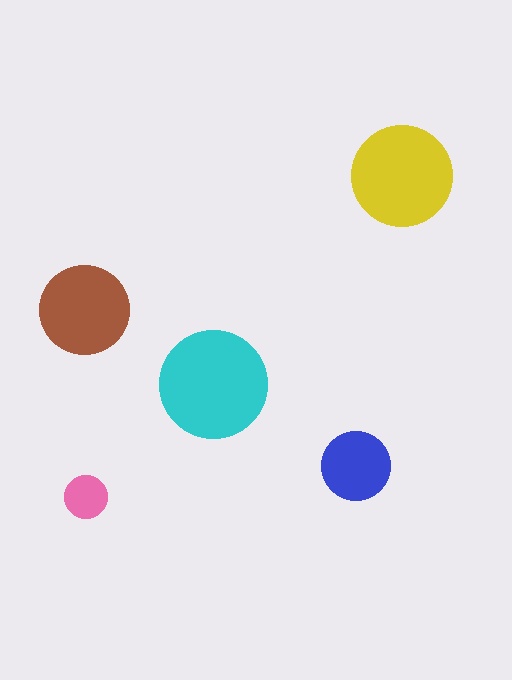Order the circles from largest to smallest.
the cyan one, the yellow one, the brown one, the blue one, the pink one.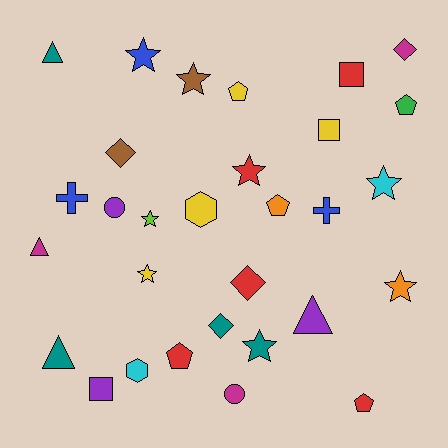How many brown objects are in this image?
There are 2 brown objects.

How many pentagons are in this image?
There are 5 pentagons.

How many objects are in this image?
There are 30 objects.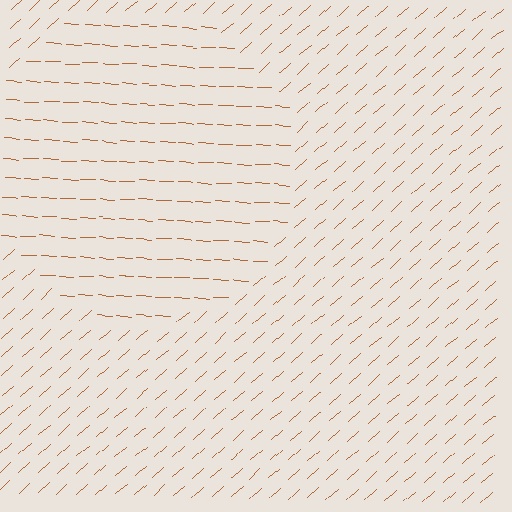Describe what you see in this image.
The image is filled with small brown line segments. A circle region in the image has lines oriented differently from the surrounding lines, creating a visible texture boundary.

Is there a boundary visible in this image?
Yes, there is a texture boundary formed by a change in line orientation.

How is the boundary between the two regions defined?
The boundary is defined purely by a change in line orientation (approximately 45 degrees difference). All lines are the same color and thickness.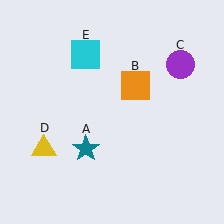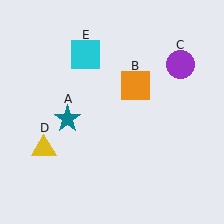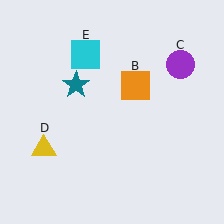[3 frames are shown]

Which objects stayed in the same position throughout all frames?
Orange square (object B) and purple circle (object C) and yellow triangle (object D) and cyan square (object E) remained stationary.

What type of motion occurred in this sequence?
The teal star (object A) rotated clockwise around the center of the scene.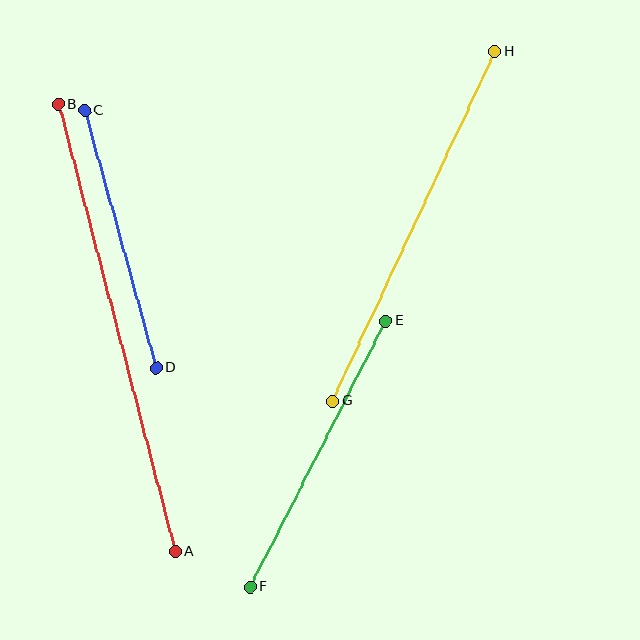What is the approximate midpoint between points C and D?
The midpoint is at approximately (120, 239) pixels.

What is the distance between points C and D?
The distance is approximately 267 pixels.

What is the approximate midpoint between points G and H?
The midpoint is at approximately (414, 226) pixels.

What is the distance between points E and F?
The distance is approximately 299 pixels.